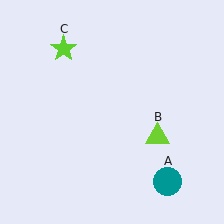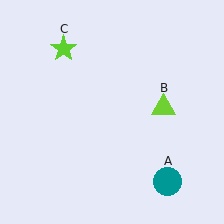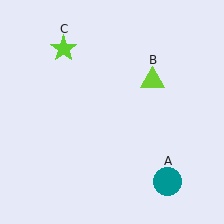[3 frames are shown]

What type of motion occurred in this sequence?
The lime triangle (object B) rotated counterclockwise around the center of the scene.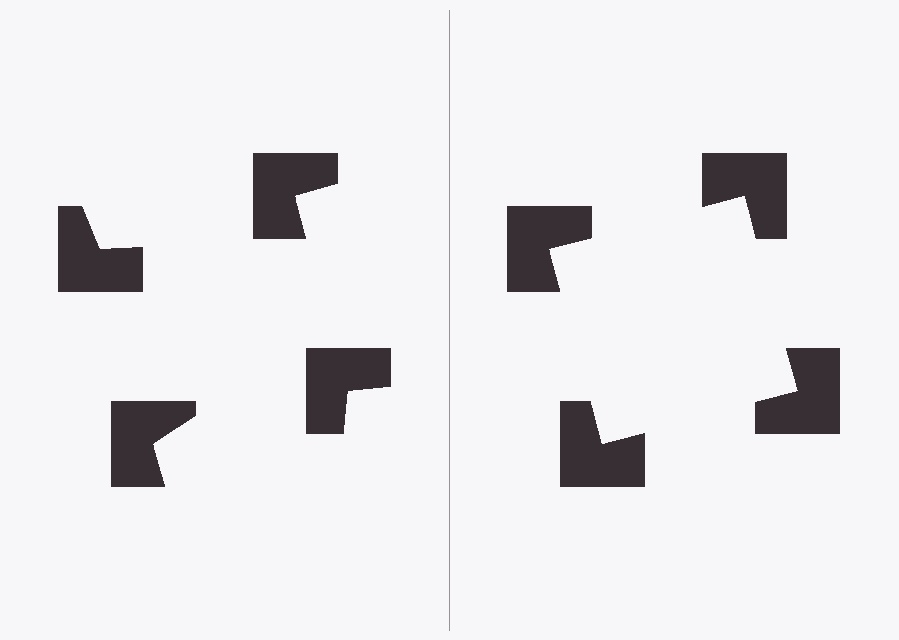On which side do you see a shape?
An illusory square appears on the right side. On the left side the wedge cuts are rotated, so no coherent shape forms.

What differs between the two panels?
The notched squares are positioned identically on both sides; only the wedge orientations differ. On the right they align to a square; on the left they are misaligned.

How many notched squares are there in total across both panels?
8 — 4 on each side.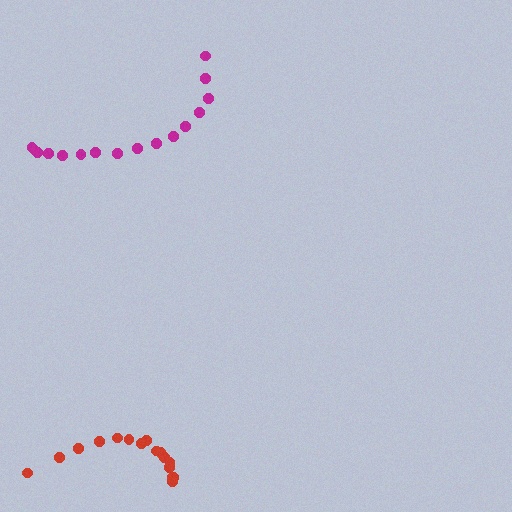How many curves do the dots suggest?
There are 2 distinct paths.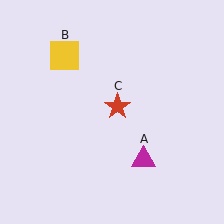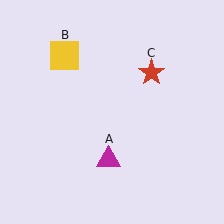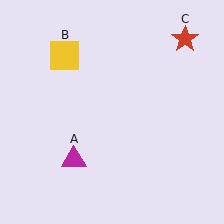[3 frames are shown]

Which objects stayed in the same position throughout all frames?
Yellow square (object B) remained stationary.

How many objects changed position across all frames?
2 objects changed position: magenta triangle (object A), red star (object C).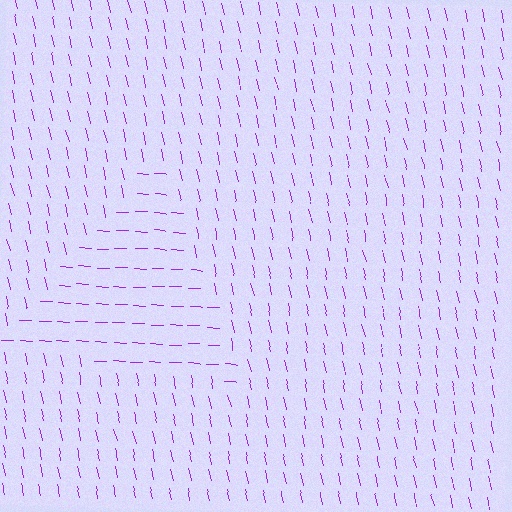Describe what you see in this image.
The image is filled with small purple line segments. A triangle region in the image has lines oriented differently from the surrounding lines, creating a visible texture boundary.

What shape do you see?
I see a triangle.